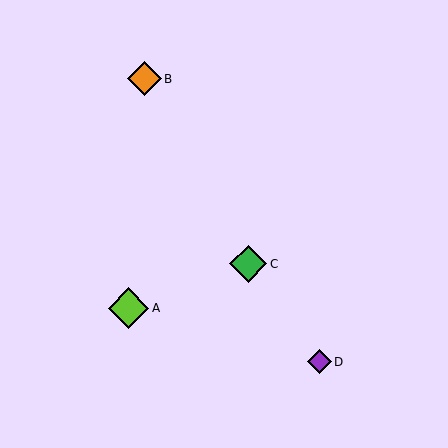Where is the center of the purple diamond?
The center of the purple diamond is at (319, 362).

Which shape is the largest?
The lime diamond (labeled A) is the largest.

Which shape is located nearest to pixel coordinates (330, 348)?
The purple diamond (labeled D) at (319, 362) is nearest to that location.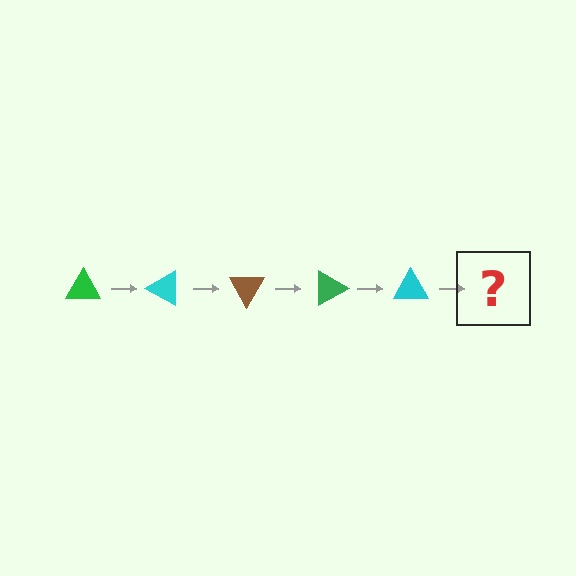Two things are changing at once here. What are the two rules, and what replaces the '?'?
The two rules are that it rotates 30 degrees each step and the color cycles through green, cyan, and brown. The '?' should be a brown triangle, rotated 150 degrees from the start.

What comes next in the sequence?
The next element should be a brown triangle, rotated 150 degrees from the start.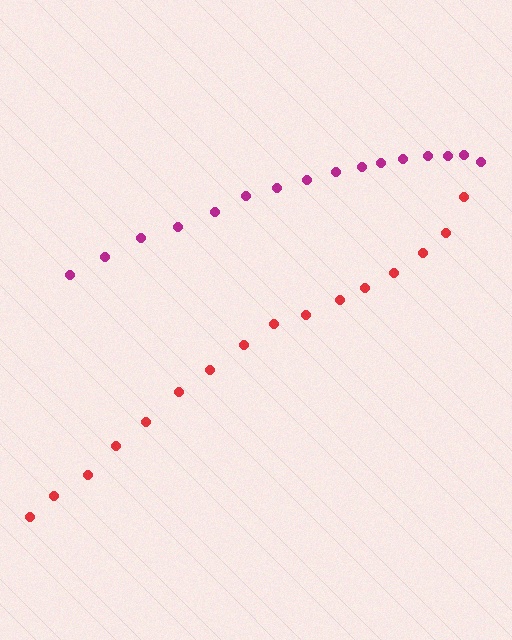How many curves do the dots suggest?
There are 2 distinct paths.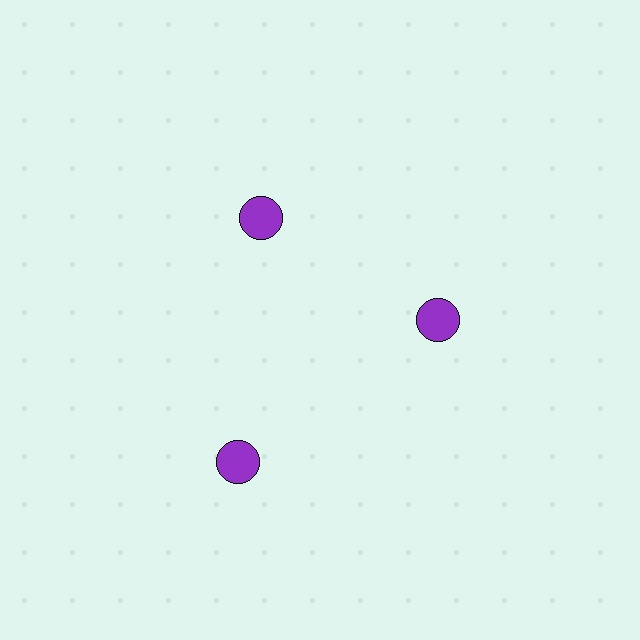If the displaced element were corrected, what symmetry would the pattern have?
It would have 3-fold rotational symmetry — the pattern would map onto itself every 120 degrees.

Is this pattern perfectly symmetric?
No. The 3 purple circles are arranged in a ring, but one element near the 7 o'clock position is pushed outward from the center, breaking the 3-fold rotational symmetry.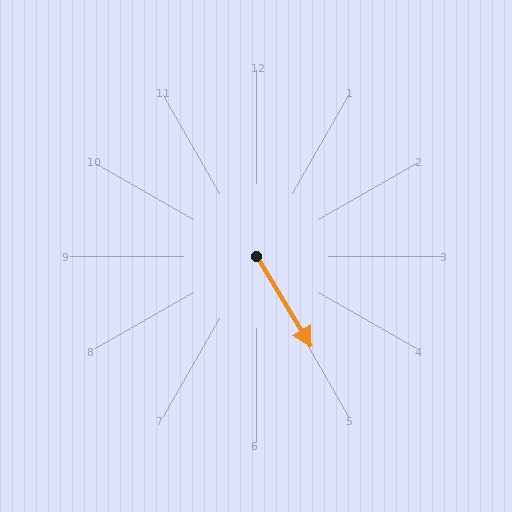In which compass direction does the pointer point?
Southeast.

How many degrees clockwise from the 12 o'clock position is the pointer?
Approximately 149 degrees.